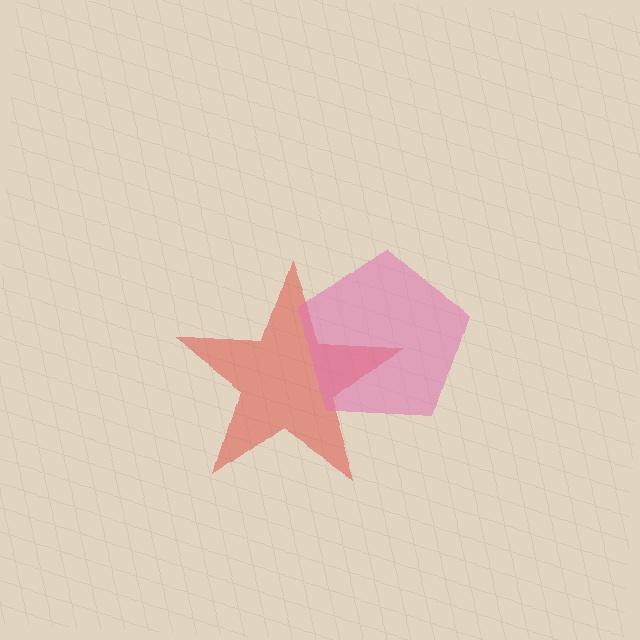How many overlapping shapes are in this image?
There are 2 overlapping shapes in the image.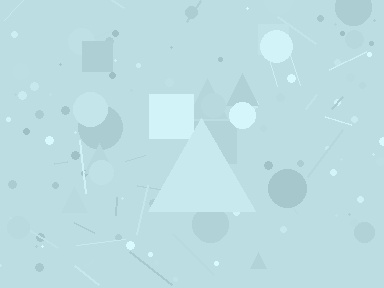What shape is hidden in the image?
A triangle is hidden in the image.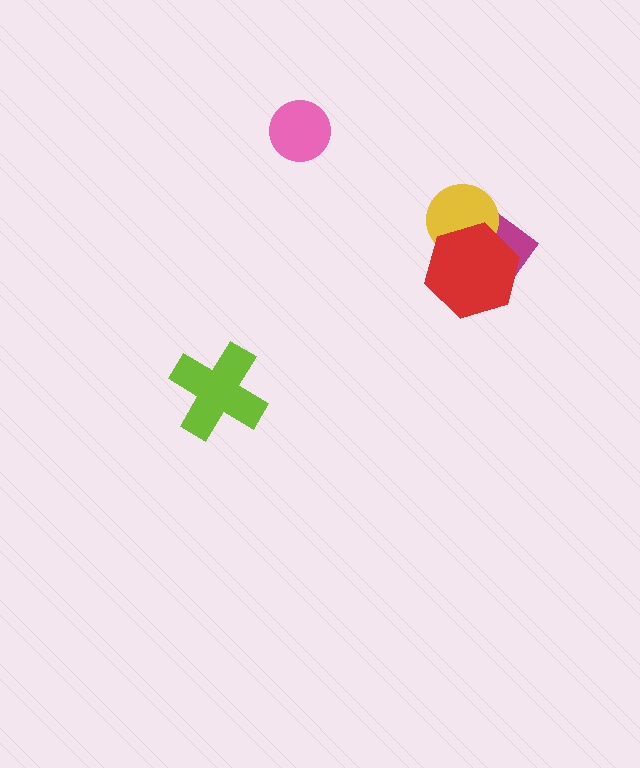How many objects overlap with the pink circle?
0 objects overlap with the pink circle.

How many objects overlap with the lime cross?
0 objects overlap with the lime cross.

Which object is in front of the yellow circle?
The red hexagon is in front of the yellow circle.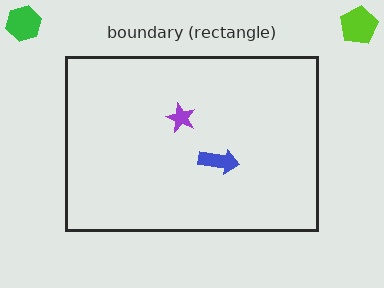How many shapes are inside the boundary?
2 inside, 2 outside.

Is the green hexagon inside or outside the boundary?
Outside.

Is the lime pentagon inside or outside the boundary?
Outside.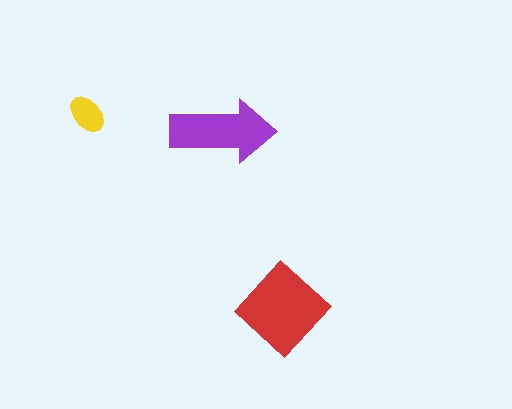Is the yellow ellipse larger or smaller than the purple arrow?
Smaller.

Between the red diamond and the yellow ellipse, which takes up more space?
The red diamond.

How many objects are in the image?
There are 3 objects in the image.